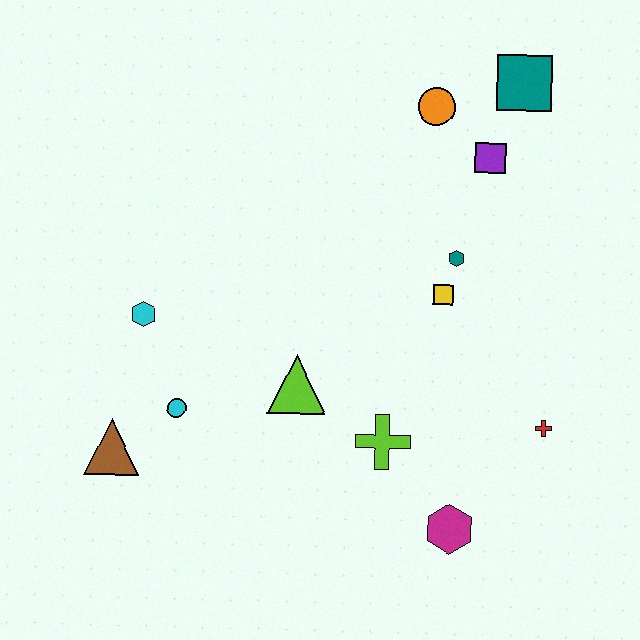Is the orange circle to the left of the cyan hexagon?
No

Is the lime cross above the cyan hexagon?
No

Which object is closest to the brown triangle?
The cyan circle is closest to the brown triangle.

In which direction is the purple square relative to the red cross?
The purple square is above the red cross.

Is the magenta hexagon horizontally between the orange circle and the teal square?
Yes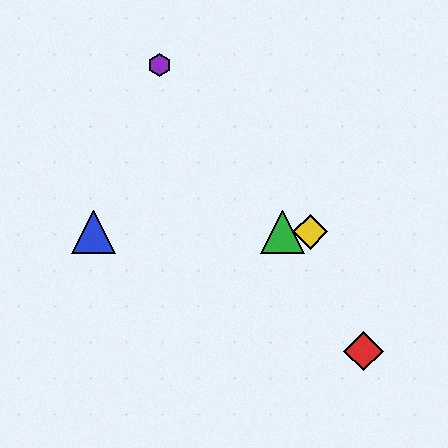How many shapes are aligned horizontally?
3 shapes (the blue triangle, the green triangle, the yellow diamond) are aligned horizontally.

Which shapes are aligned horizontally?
The blue triangle, the green triangle, the yellow diamond are aligned horizontally.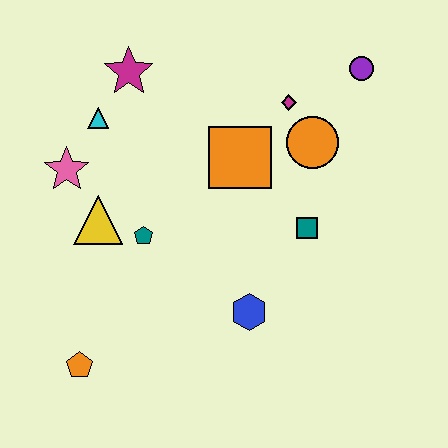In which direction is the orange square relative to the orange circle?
The orange square is to the left of the orange circle.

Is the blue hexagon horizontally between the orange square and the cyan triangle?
No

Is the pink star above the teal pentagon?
Yes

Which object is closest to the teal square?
The orange circle is closest to the teal square.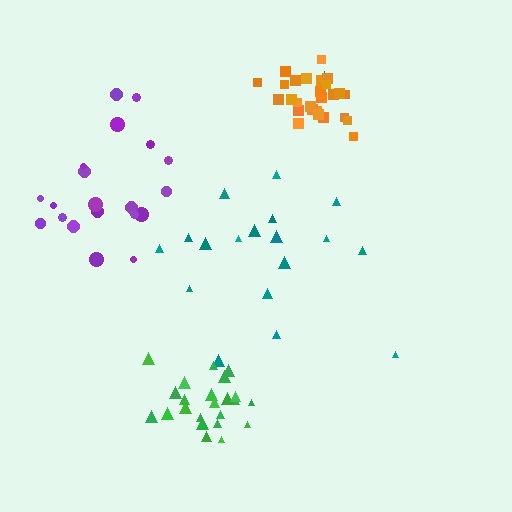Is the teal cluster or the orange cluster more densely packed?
Orange.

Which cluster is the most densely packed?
Orange.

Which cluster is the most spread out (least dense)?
Teal.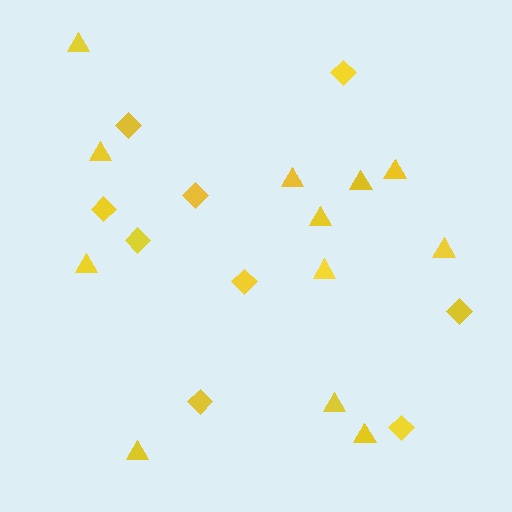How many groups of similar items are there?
There are 2 groups: one group of triangles (12) and one group of diamonds (9).